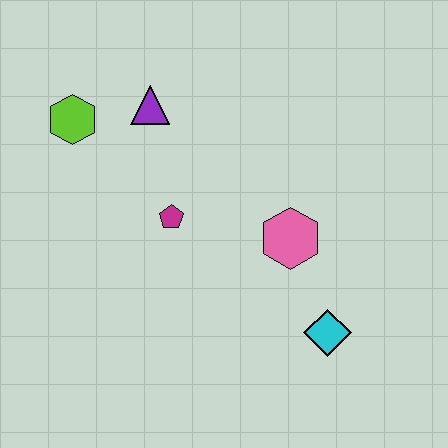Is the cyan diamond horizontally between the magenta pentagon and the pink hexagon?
No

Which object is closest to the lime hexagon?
The purple triangle is closest to the lime hexagon.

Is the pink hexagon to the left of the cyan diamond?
Yes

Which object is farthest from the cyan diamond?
The lime hexagon is farthest from the cyan diamond.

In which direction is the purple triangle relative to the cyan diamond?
The purple triangle is above the cyan diamond.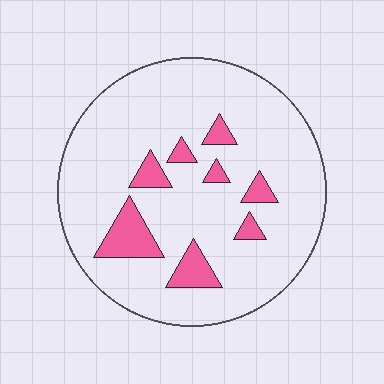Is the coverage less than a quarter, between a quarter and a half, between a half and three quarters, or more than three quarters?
Less than a quarter.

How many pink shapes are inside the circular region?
8.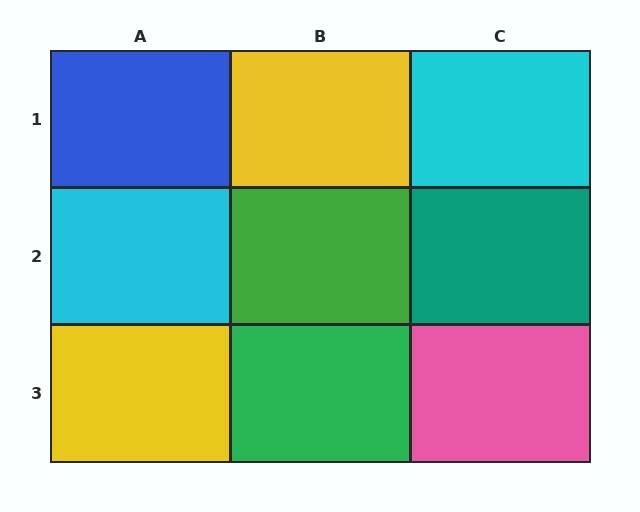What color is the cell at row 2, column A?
Cyan.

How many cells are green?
2 cells are green.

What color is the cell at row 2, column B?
Green.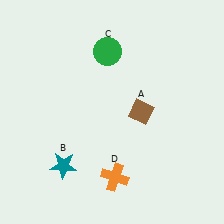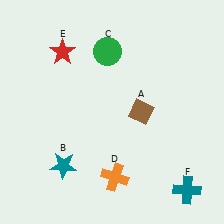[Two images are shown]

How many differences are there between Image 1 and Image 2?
There are 2 differences between the two images.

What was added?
A red star (E), a teal cross (F) were added in Image 2.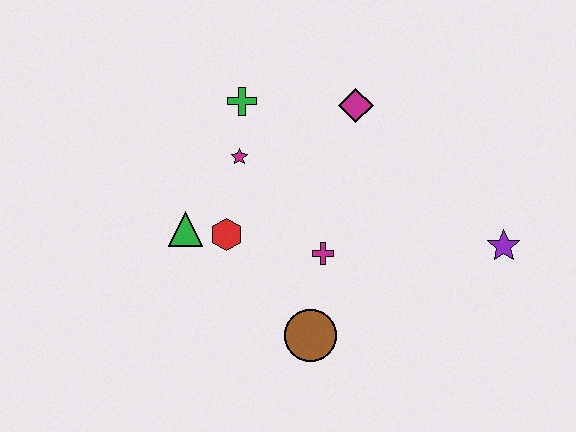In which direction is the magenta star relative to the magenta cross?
The magenta star is above the magenta cross.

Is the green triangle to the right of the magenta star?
No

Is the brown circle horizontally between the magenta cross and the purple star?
No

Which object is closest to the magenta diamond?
The green cross is closest to the magenta diamond.